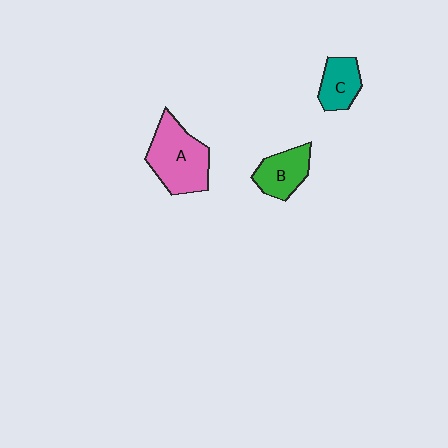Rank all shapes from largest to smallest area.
From largest to smallest: A (pink), B (green), C (teal).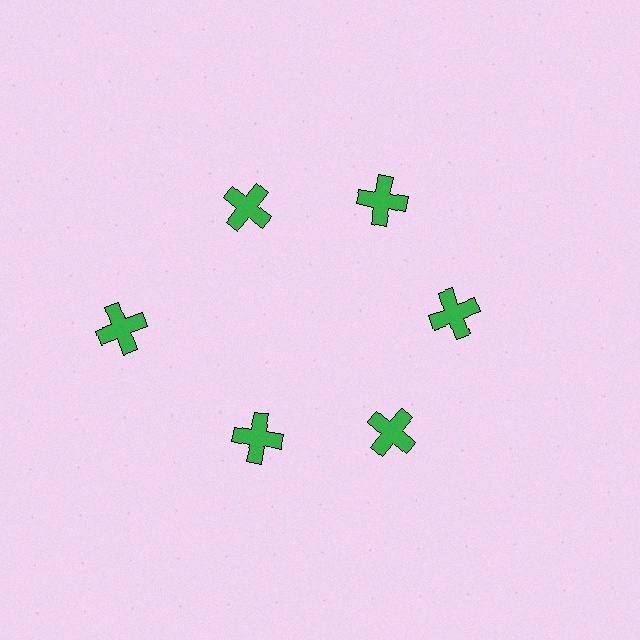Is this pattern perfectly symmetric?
No. The 6 green crosses are arranged in a ring, but one element near the 9 o'clock position is pushed outward from the center, breaking the 6-fold rotational symmetry.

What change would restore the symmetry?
The symmetry would be restored by moving it inward, back onto the ring so that all 6 crosses sit at equal angles and equal distance from the center.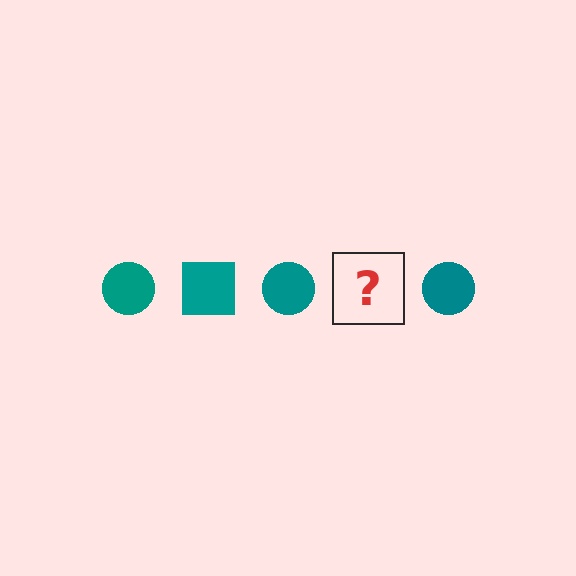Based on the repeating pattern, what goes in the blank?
The blank should be a teal square.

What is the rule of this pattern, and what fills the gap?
The rule is that the pattern cycles through circle, square shapes in teal. The gap should be filled with a teal square.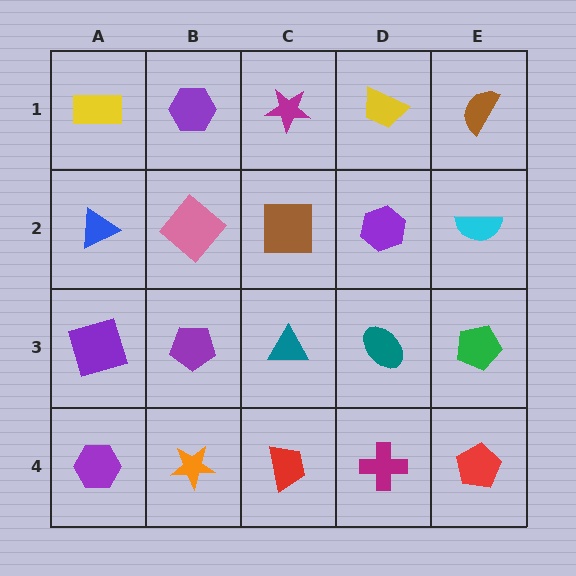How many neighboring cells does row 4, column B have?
3.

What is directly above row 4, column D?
A teal ellipse.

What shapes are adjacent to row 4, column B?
A purple pentagon (row 3, column B), a purple hexagon (row 4, column A), a red trapezoid (row 4, column C).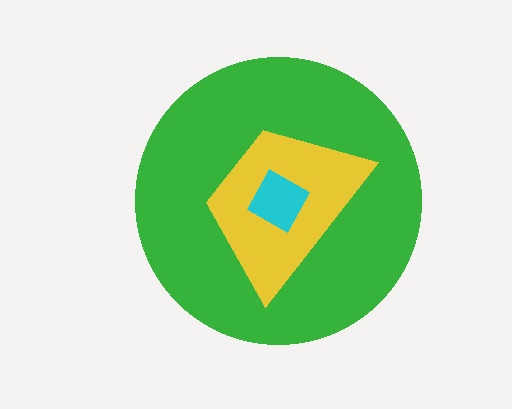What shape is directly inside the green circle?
The yellow trapezoid.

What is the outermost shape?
The green circle.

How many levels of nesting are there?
3.